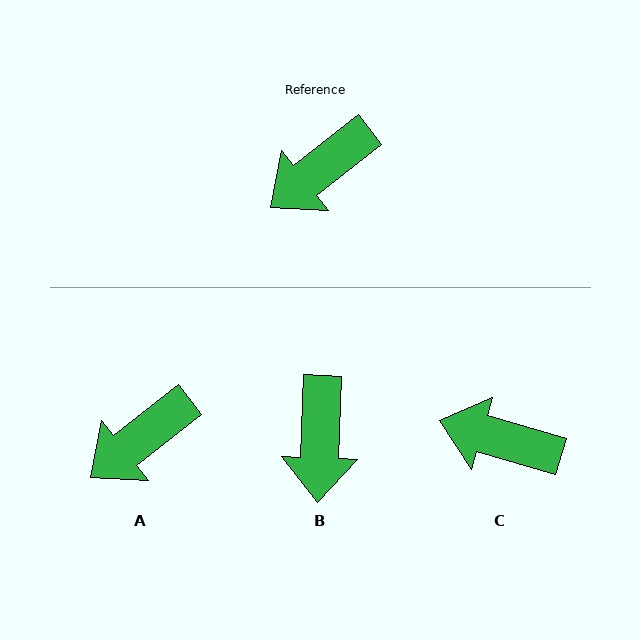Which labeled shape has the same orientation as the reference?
A.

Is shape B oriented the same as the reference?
No, it is off by about 50 degrees.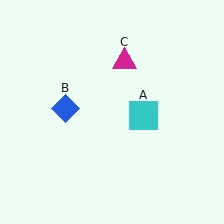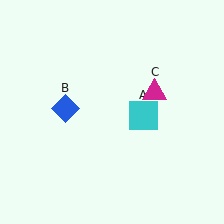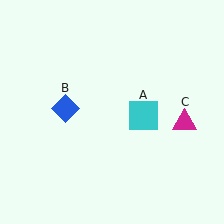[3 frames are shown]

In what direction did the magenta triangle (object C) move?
The magenta triangle (object C) moved down and to the right.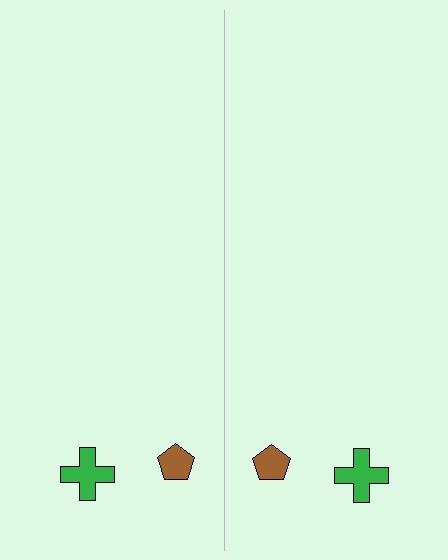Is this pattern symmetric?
Yes, this pattern has bilateral (reflection) symmetry.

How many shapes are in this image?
There are 4 shapes in this image.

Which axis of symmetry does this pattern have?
The pattern has a vertical axis of symmetry running through the center of the image.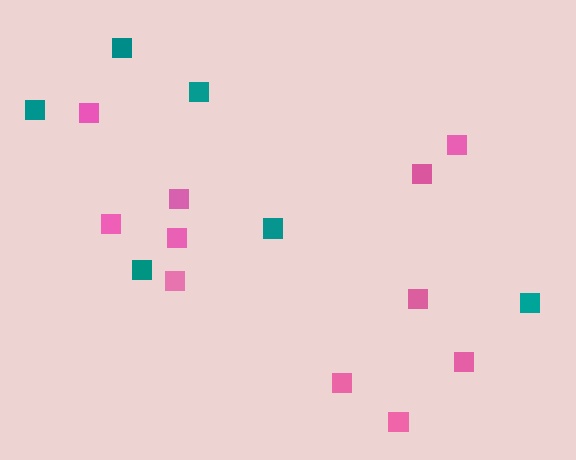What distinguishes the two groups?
There are 2 groups: one group of pink squares (11) and one group of teal squares (6).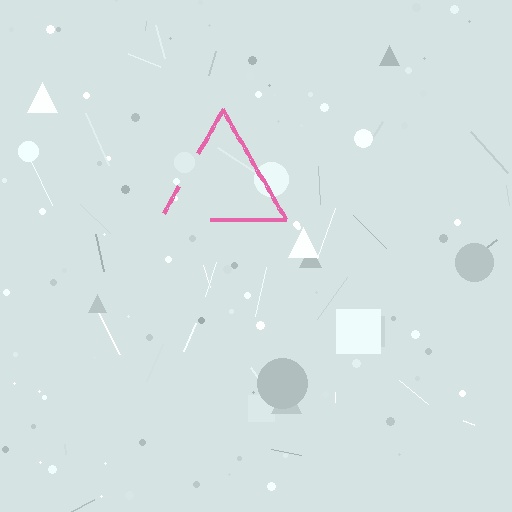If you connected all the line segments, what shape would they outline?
They would outline a triangle.